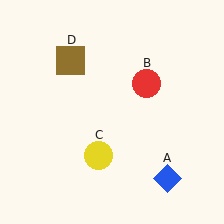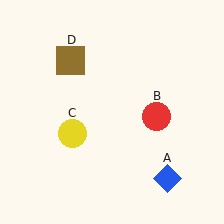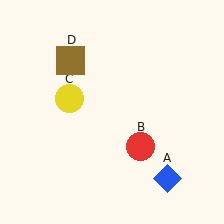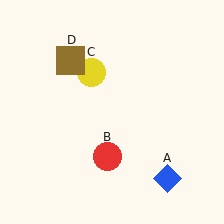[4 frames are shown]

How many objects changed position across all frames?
2 objects changed position: red circle (object B), yellow circle (object C).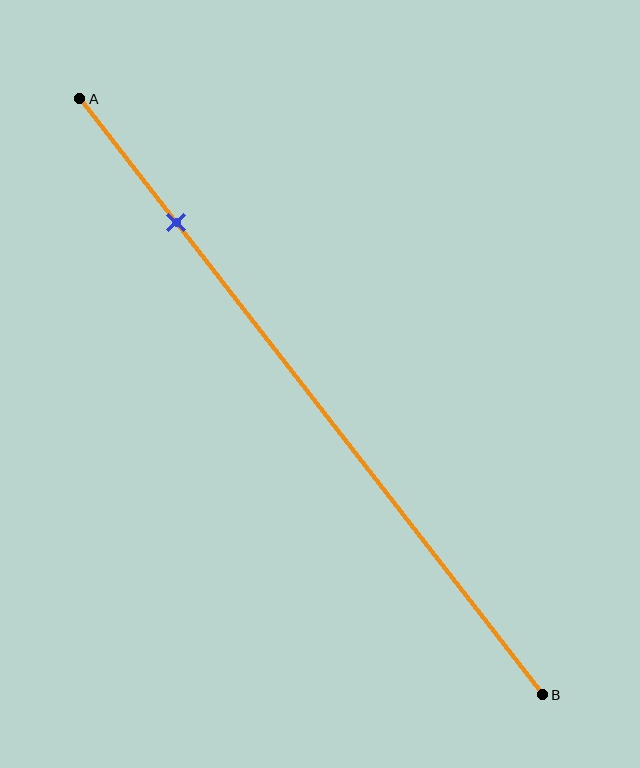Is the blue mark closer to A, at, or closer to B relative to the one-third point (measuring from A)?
The blue mark is closer to point A than the one-third point of segment AB.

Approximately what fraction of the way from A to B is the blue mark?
The blue mark is approximately 20% of the way from A to B.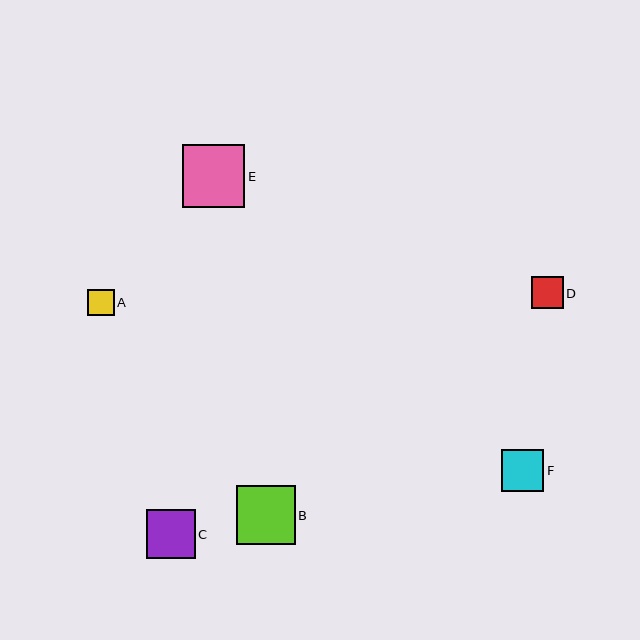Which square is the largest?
Square E is the largest with a size of approximately 63 pixels.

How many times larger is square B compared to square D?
Square B is approximately 1.8 times the size of square D.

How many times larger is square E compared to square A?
Square E is approximately 2.4 times the size of square A.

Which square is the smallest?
Square A is the smallest with a size of approximately 27 pixels.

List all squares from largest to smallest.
From largest to smallest: E, B, C, F, D, A.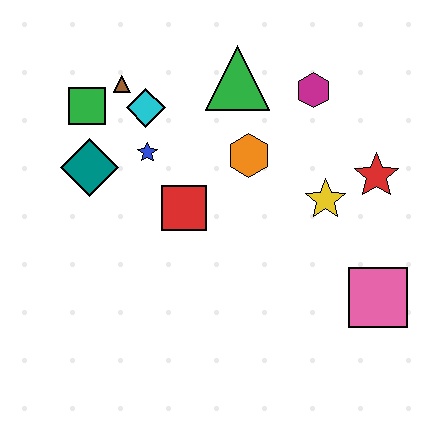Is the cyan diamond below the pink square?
No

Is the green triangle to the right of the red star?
No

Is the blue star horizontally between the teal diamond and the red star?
Yes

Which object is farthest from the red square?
The pink square is farthest from the red square.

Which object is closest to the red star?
The yellow star is closest to the red star.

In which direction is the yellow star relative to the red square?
The yellow star is to the right of the red square.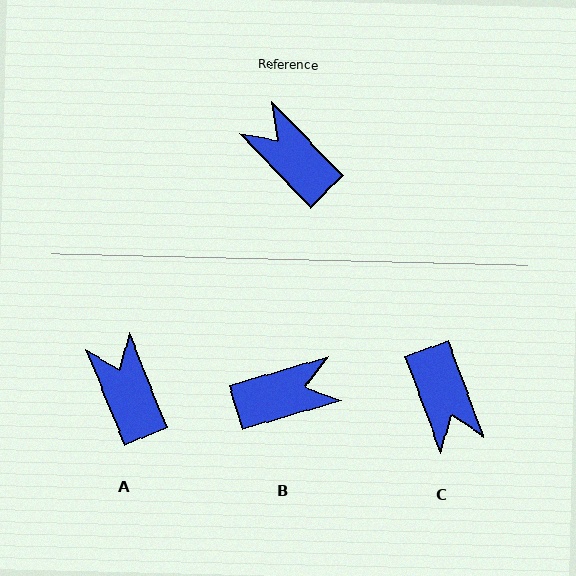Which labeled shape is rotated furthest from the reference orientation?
C, about 156 degrees away.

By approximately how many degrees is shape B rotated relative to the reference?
Approximately 118 degrees clockwise.